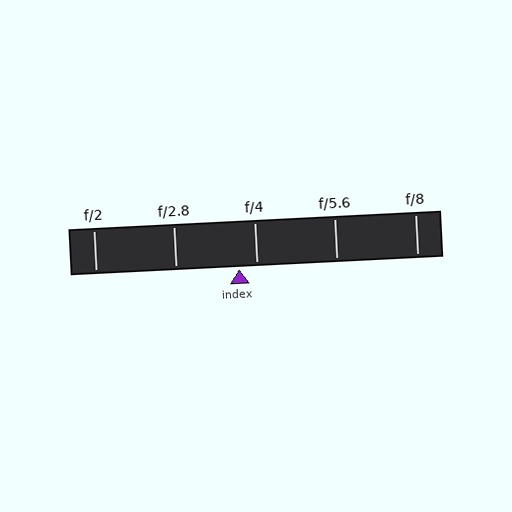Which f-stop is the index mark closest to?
The index mark is closest to f/4.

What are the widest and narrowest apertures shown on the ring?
The widest aperture shown is f/2 and the narrowest is f/8.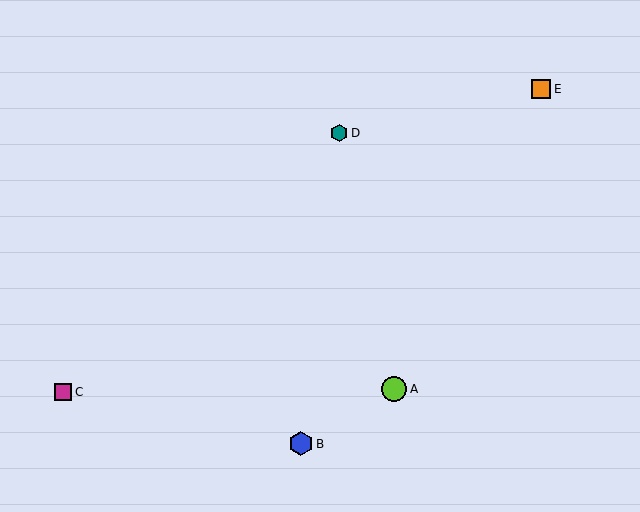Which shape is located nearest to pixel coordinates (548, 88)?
The orange square (labeled E) at (541, 89) is nearest to that location.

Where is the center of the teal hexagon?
The center of the teal hexagon is at (339, 133).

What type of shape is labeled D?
Shape D is a teal hexagon.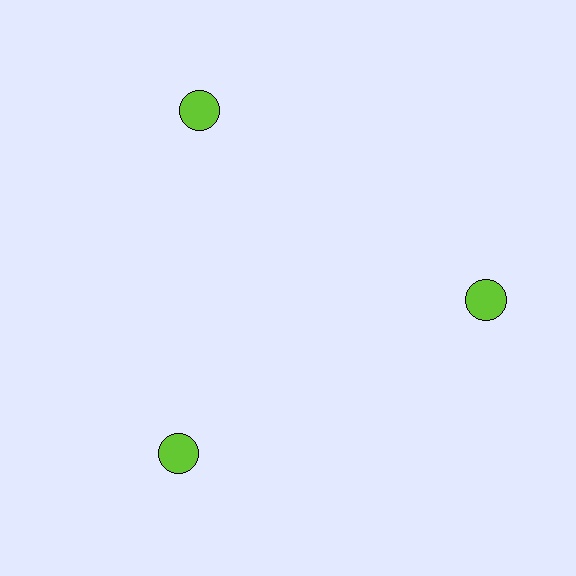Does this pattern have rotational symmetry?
Yes, this pattern has 3-fold rotational symmetry. It looks the same after rotating 120 degrees around the center.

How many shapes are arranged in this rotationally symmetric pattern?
There are 3 shapes, arranged in 3 groups of 1.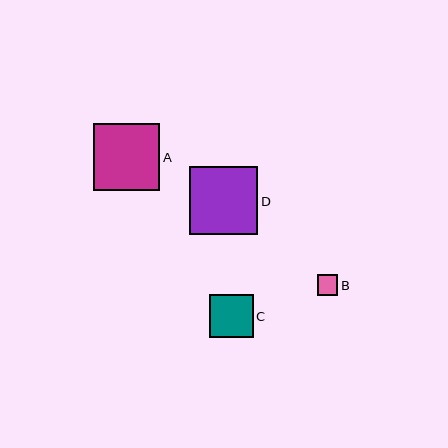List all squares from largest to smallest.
From largest to smallest: D, A, C, B.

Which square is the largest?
Square D is the largest with a size of approximately 69 pixels.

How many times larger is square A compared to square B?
Square A is approximately 3.2 times the size of square B.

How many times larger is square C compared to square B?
Square C is approximately 2.1 times the size of square B.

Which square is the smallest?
Square B is the smallest with a size of approximately 20 pixels.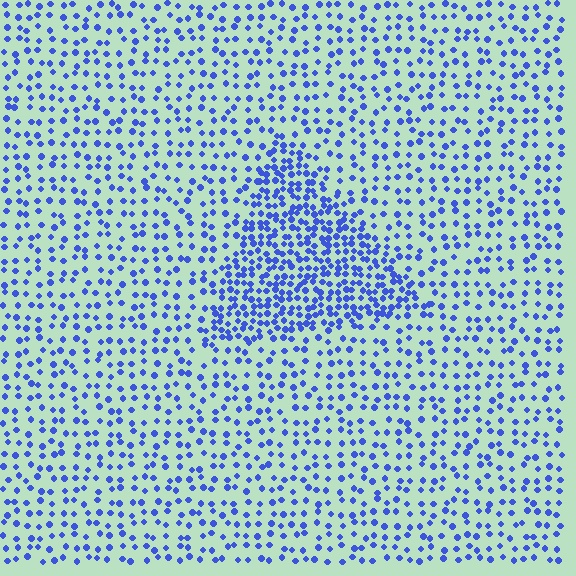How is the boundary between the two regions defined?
The boundary is defined by a change in element density (approximately 2.2x ratio). All elements are the same color, size, and shape.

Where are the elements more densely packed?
The elements are more densely packed inside the triangle boundary.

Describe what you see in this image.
The image contains small blue elements arranged at two different densities. A triangle-shaped region is visible where the elements are more densely packed than the surrounding area.